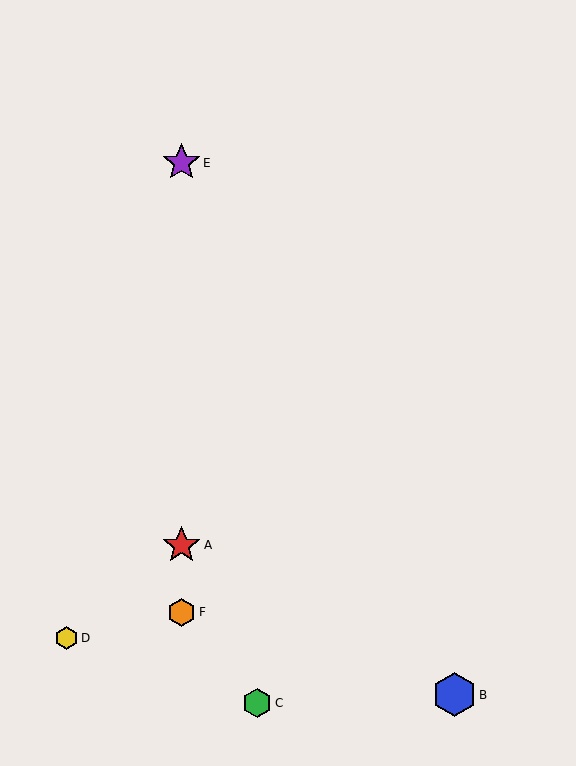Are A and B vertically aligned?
No, A is at x≈182 and B is at x≈454.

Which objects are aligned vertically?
Objects A, E, F are aligned vertically.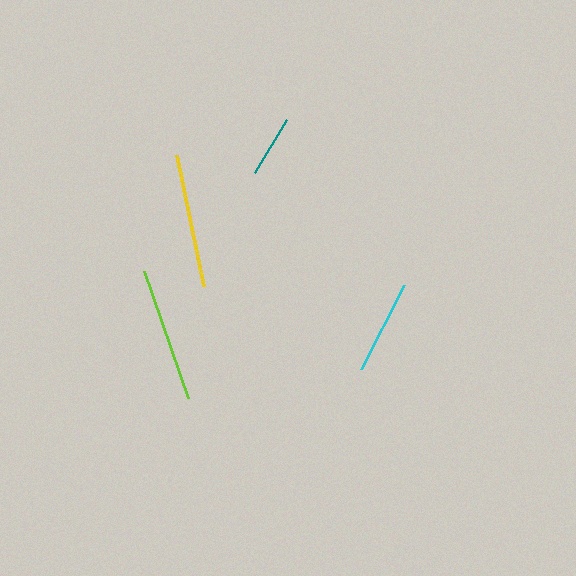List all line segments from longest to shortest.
From longest to shortest: lime, yellow, cyan, teal.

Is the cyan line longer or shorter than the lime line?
The lime line is longer than the cyan line.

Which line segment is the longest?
The lime line is the longest at approximately 134 pixels.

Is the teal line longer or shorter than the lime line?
The lime line is longer than the teal line.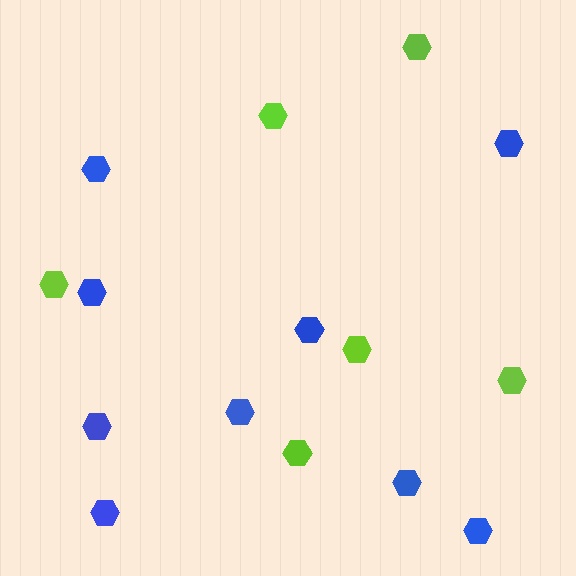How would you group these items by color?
There are 2 groups: one group of blue hexagons (9) and one group of lime hexagons (6).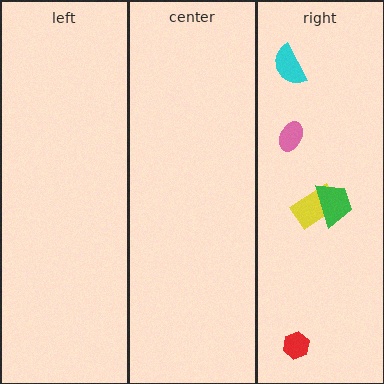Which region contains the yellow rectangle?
The right region.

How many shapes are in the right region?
5.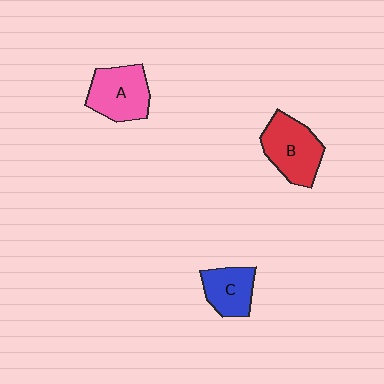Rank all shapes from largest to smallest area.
From largest to smallest: B (red), A (pink), C (blue).